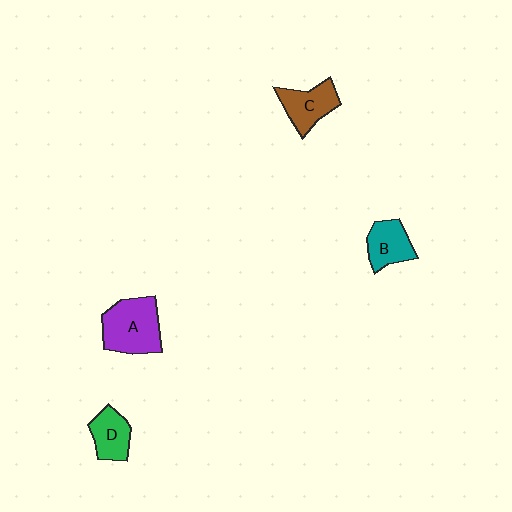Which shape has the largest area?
Shape A (purple).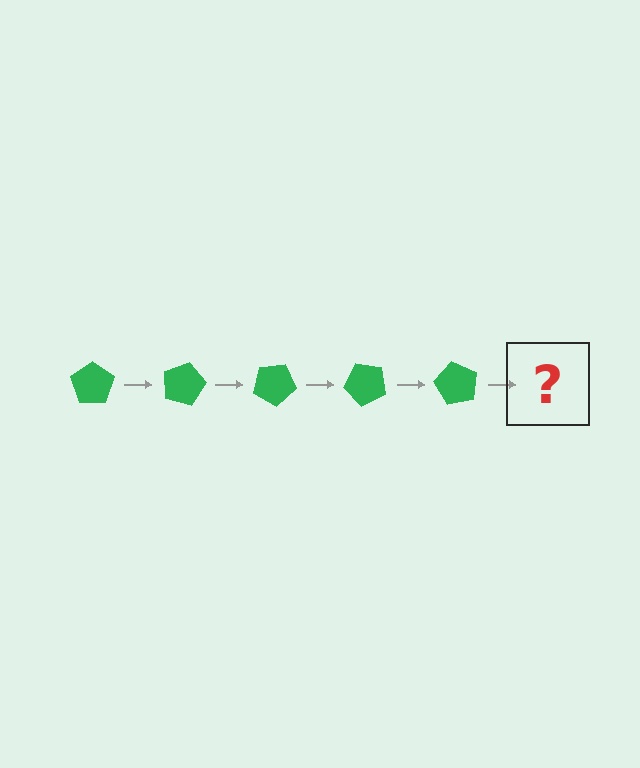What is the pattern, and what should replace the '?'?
The pattern is that the pentagon rotates 15 degrees each step. The '?' should be a green pentagon rotated 75 degrees.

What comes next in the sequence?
The next element should be a green pentagon rotated 75 degrees.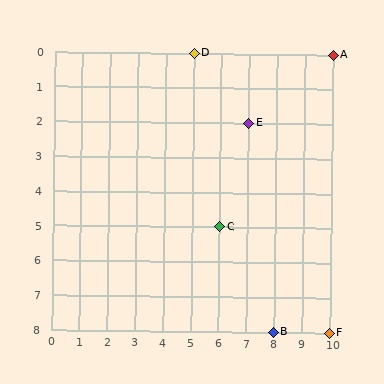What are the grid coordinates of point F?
Point F is at grid coordinates (10, 8).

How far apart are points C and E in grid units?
Points C and E are 1 column and 3 rows apart (about 3.2 grid units diagonally).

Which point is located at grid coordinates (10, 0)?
Point A is at (10, 0).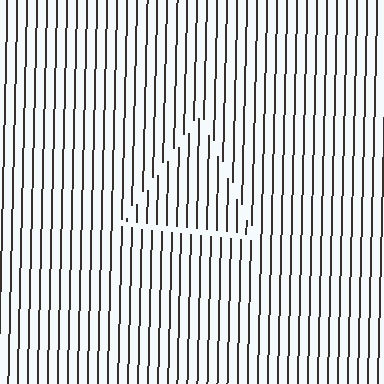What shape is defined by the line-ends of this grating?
An illusory triangle. The interior of the shape contains the same grating, shifted by half a period — the contour is defined by the phase discontinuity where line-ends from the inner and outer gratings abut.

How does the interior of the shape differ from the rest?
The interior of the shape contains the same grating, shifted by half a period — the contour is defined by the phase discontinuity where line-ends from the inner and outer gratings abut.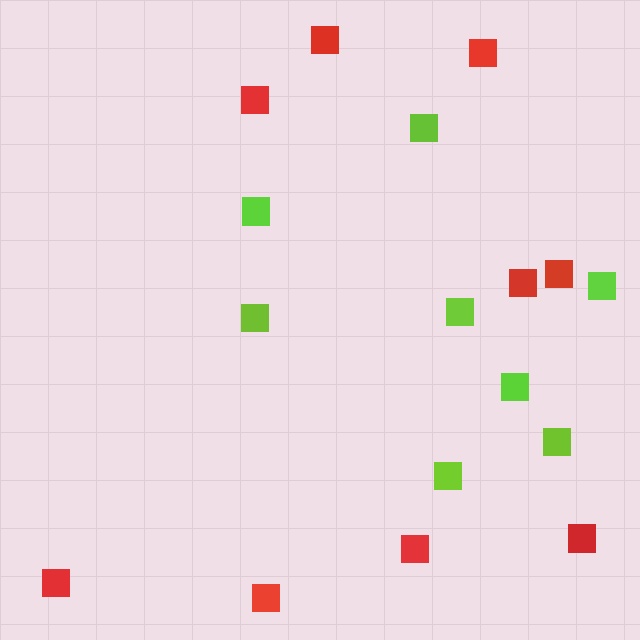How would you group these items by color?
There are 2 groups: one group of red squares (9) and one group of lime squares (8).